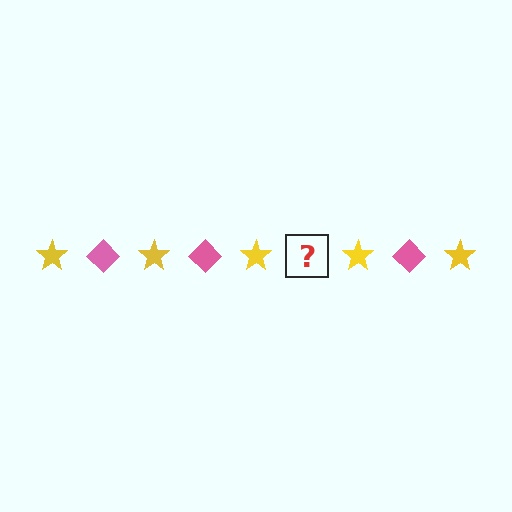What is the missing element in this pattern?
The missing element is a pink diamond.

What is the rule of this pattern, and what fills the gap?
The rule is that the pattern alternates between yellow star and pink diamond. The gap should be filled with a pink diamond.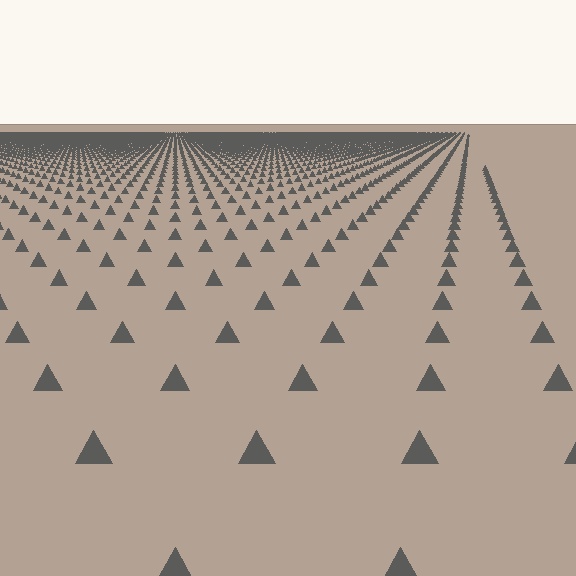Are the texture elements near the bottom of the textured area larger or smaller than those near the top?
Larger. Near the bottom, elements are closer to the viewer and appear at a bigger on-screen size.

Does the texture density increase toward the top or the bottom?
Density increases toward the top.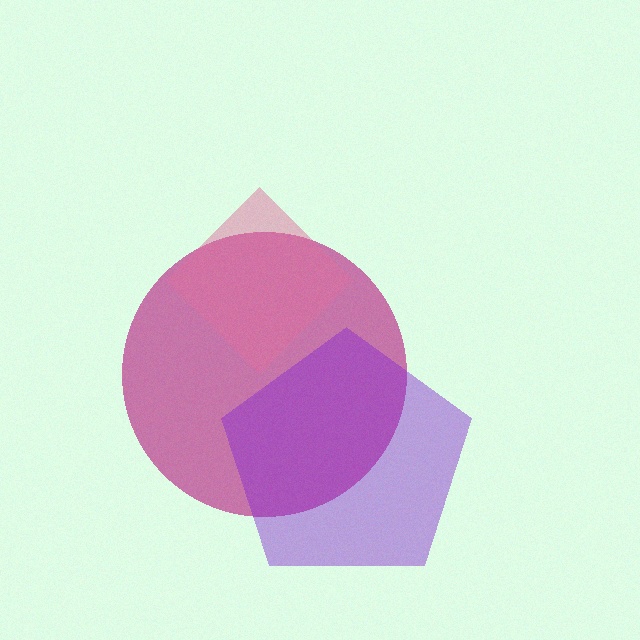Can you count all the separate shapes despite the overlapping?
Yes, there are 3 separate shapes.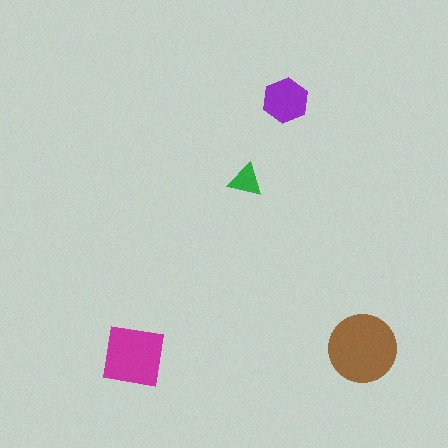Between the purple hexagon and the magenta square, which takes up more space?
The magenta square.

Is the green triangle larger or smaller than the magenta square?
Smaller.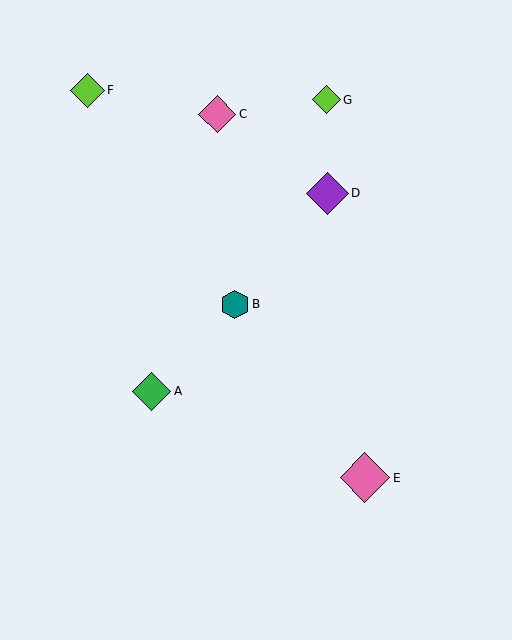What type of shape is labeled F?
Shape F is a lime diamond.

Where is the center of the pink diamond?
The center of the pink diamond is at (217, 114).